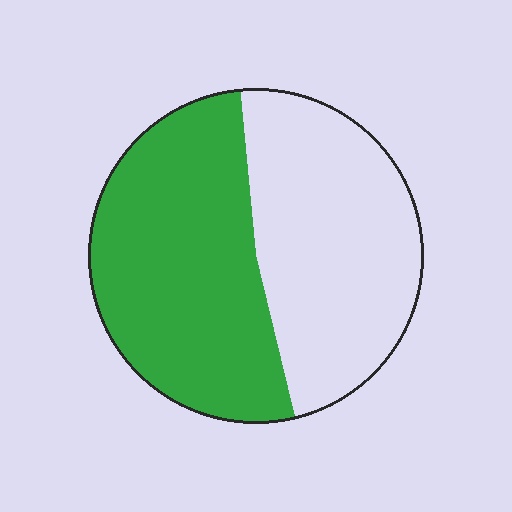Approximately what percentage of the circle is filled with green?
Approximately 50%.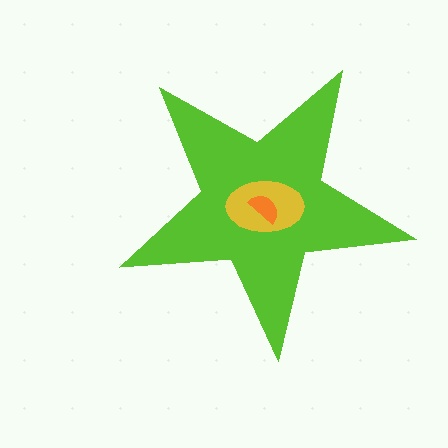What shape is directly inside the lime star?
The yellow ellipse.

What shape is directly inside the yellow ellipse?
The orange semicircle.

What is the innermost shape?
The orange semicircle.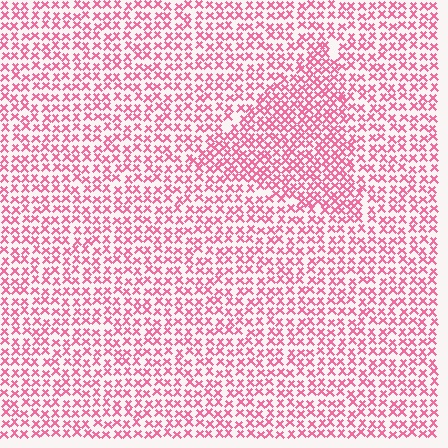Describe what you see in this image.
The image contains small pink elements arranged at two different densities. A triangle-shaped region is visible where the elements are more densely packed than the surrounding area.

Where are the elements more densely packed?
The elements are more densely packed inside the triangle boundary.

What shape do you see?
I see a triangle.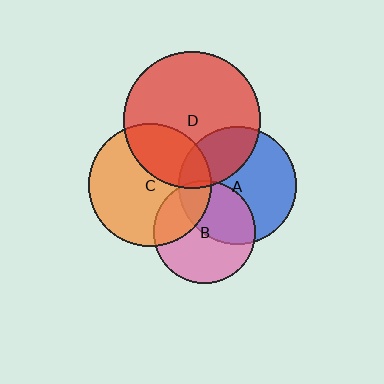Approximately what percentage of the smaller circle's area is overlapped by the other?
Approximately 5%.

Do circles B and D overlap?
Yes.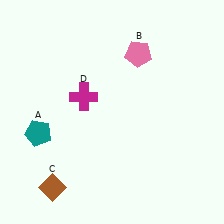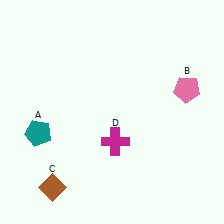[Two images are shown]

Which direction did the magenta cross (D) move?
The magenta cross (D) moved down.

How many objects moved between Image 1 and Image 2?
2 objects moved between the two images.